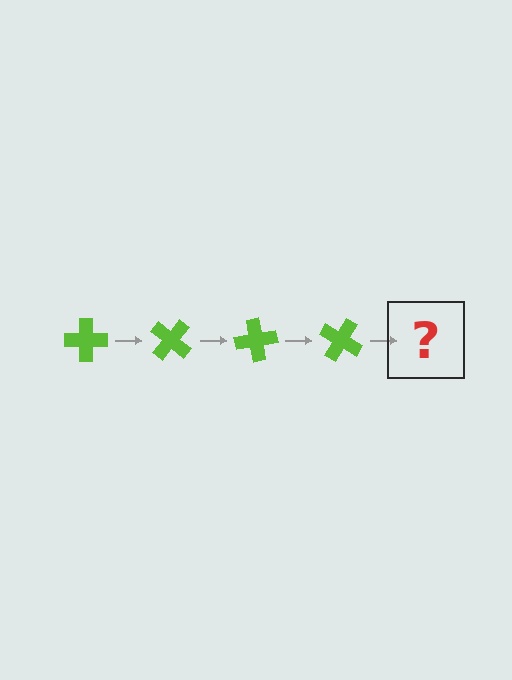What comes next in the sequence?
The next element should be a lime cross rotated 160 degrees.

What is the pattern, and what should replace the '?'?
The pattern is that the cross rotates 40 degrees each step. The '?' should be a lime cross rotated 160 degrees.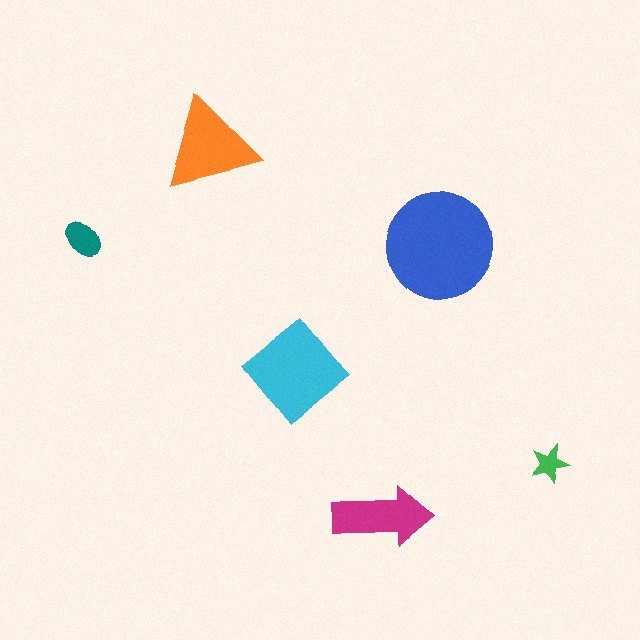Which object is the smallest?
The green star.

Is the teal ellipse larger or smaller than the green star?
Larger.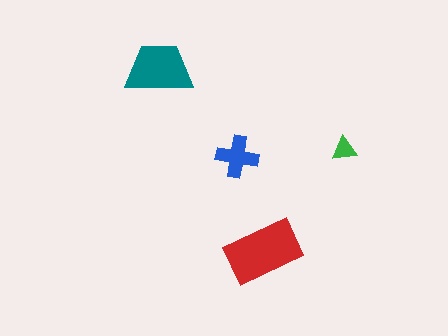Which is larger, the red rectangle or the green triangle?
The red rectangle.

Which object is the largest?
The red rectangle.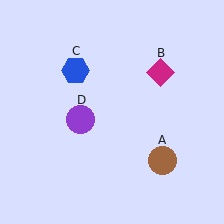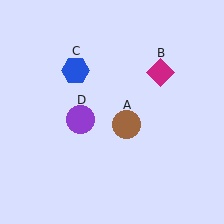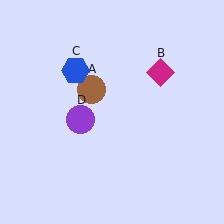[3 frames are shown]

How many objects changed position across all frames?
1 object changed position: brown circle (object A).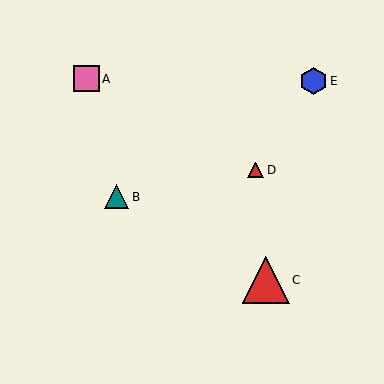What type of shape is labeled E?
Shape E is a blue hexagon.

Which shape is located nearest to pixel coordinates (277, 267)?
The red triangle (labeled C) at (266, 280) is nearest to that location.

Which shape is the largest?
The red triangle (labeled C) is the largest.